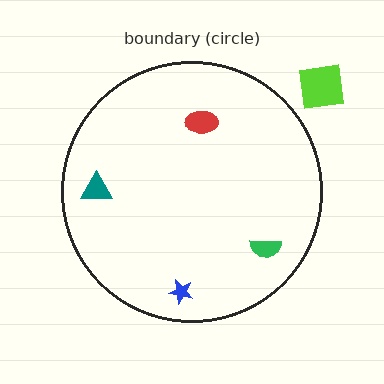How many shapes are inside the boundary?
4 inside, 1 outside.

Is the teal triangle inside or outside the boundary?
Inside.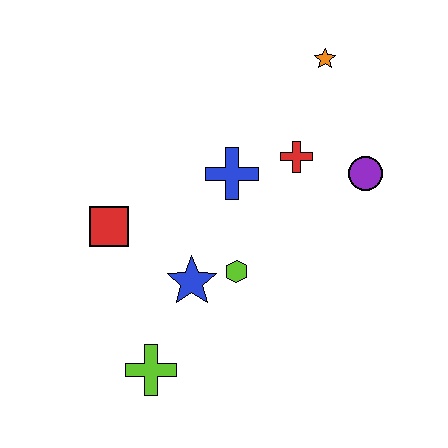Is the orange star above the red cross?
Yes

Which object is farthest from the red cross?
The lime cross is farthest from the red cross.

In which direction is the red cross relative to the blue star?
The red cross is above the blue star.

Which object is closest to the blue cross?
The red cross is closest to the blue cross.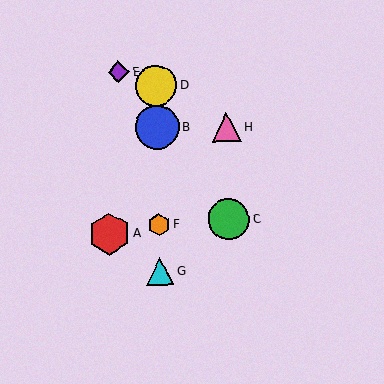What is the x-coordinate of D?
Object D is at x≈156.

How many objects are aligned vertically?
4 objects (B, D, F, G) are aligned vertically.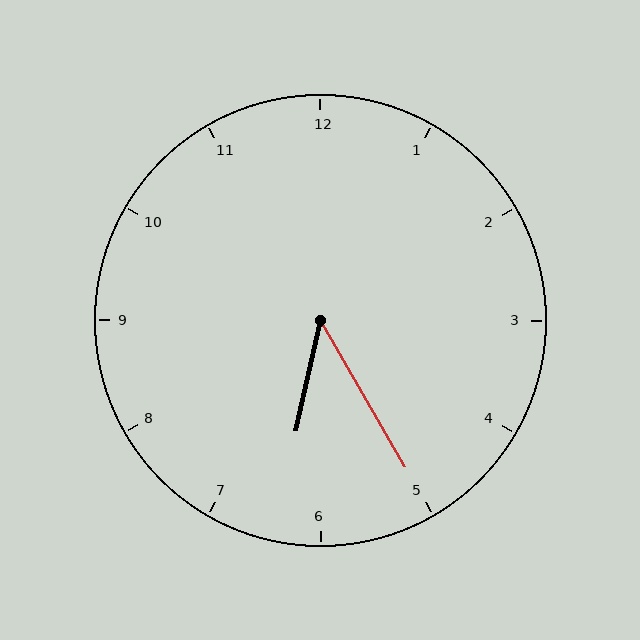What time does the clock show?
6:25.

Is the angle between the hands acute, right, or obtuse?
It is acute.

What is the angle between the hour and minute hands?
Approximately 42 degrees.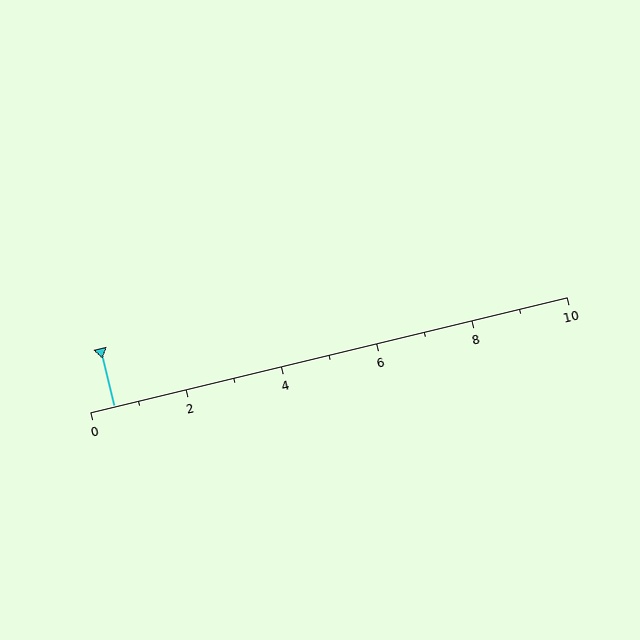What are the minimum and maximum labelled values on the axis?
The axis runs from 0 to 10.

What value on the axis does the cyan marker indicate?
The marker indicates approximately 0.5.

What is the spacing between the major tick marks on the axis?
The major ticks are spaced 2 apart.